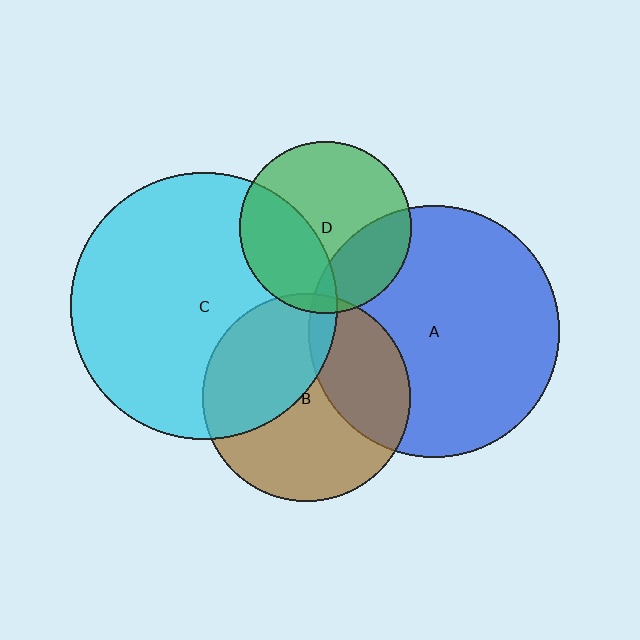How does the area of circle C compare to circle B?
Approximately 1.6 times.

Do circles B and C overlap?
Yes.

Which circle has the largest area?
Circle C (cyan).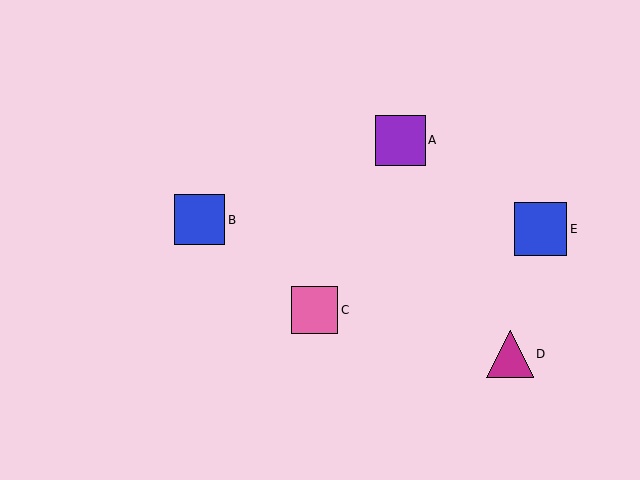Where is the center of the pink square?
The center of the pink square is at (314, 310).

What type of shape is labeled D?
Shape D is a magenta triangle.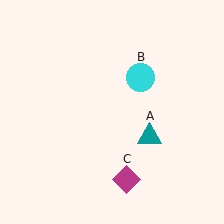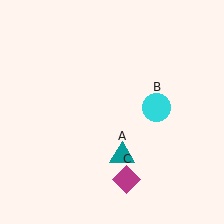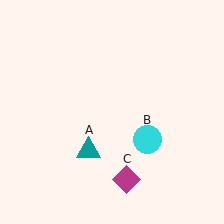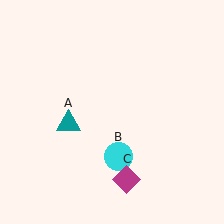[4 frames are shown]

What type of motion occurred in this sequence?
The teal triangle (object A), cyan circle (object B) rotated clockwise around the center of the scene.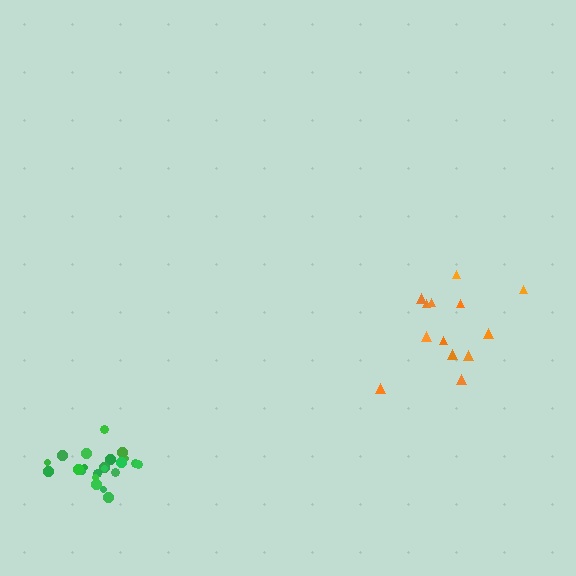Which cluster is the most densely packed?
Green.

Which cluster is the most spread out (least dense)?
Orange.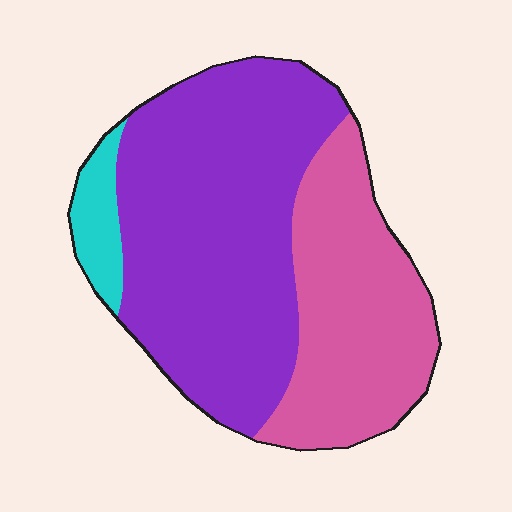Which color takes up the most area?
Purple, at roughly 60%.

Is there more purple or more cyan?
Purple.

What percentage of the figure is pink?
Pink covers around 35% of the figure.